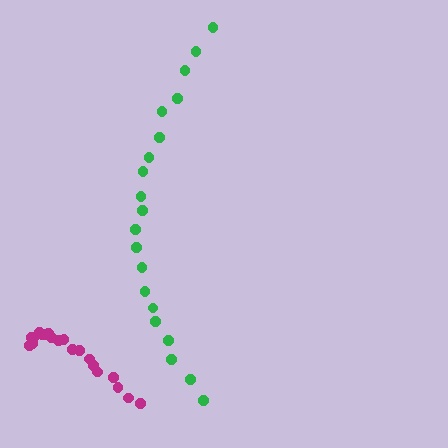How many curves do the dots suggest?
There are 2 distinct paths.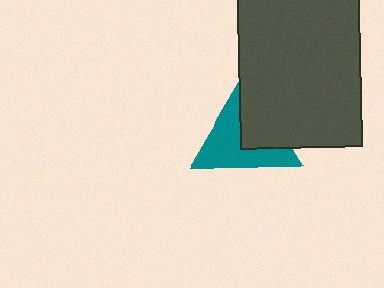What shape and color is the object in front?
The object in front is a dark gray rectangle.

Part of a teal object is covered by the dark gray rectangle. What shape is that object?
It is a triangle.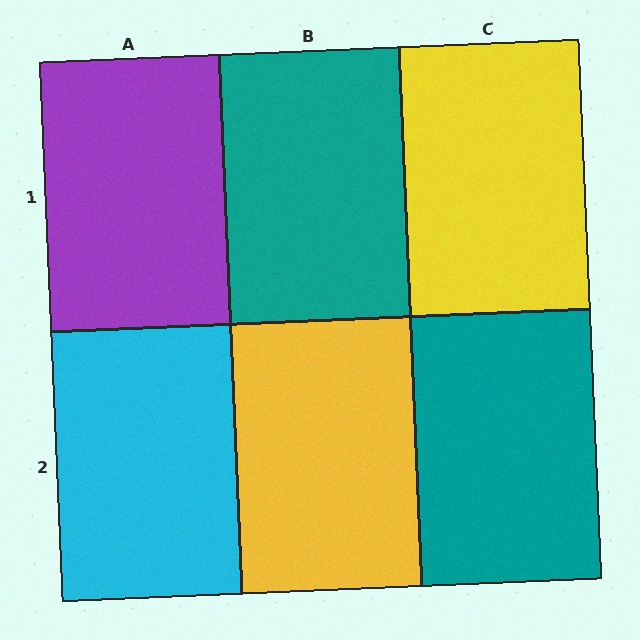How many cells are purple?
1 cell is purple.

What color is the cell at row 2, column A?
Cyan.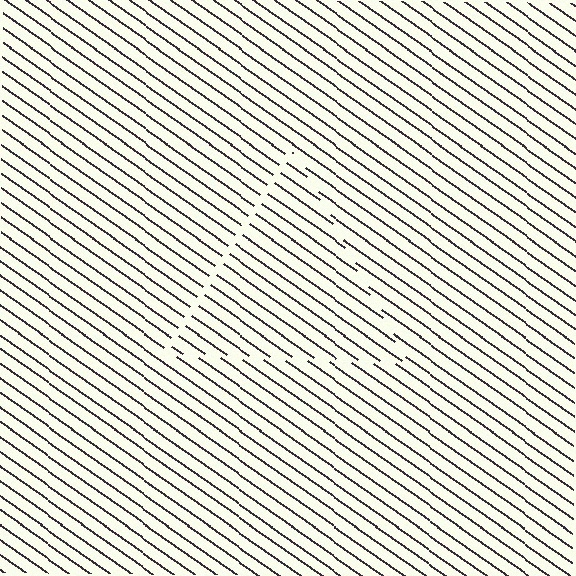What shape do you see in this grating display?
An illusory triangle. The interior of the shape contains the same grating, shifted by half a period — the contour is defined by the phase discontinuity where line-ends from the inner and outer gratings abut.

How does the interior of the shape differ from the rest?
The interior of the shape contains the same grating, shifted by half a period — the contour is defined by the phase discontinuity where line-ends from the inner and outer gratings abut.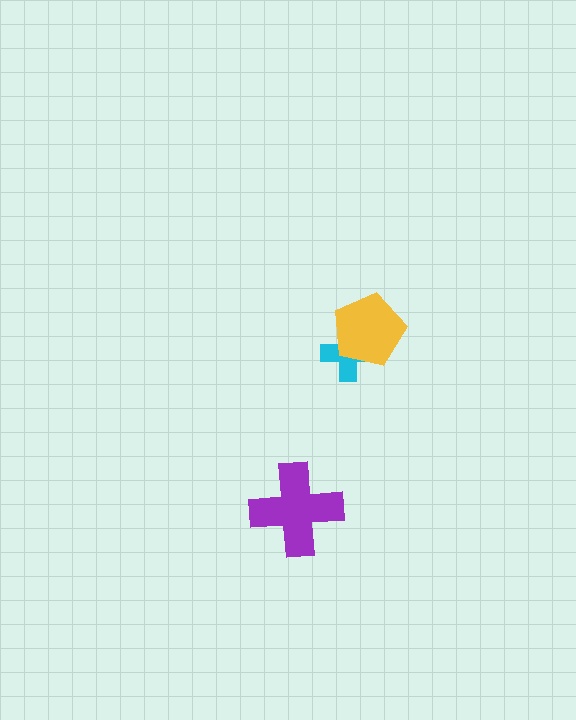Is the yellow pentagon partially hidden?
No, no other shape covers it.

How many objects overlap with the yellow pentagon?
1 object overlaps with the yellow pentagon.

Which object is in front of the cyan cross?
The yellow pentagon is in front of the cyan cross.